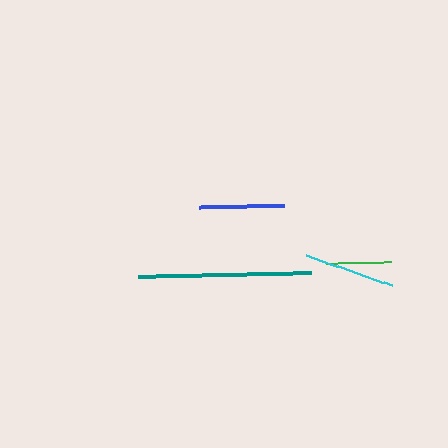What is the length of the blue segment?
The blue segment is approximately 85 pixels long.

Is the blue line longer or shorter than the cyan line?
The cyan line is longer than the blue line.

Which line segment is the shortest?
The green line is the shortest at approximately 66 pixels.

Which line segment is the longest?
The teal line is the longest at approximately 173 pixels.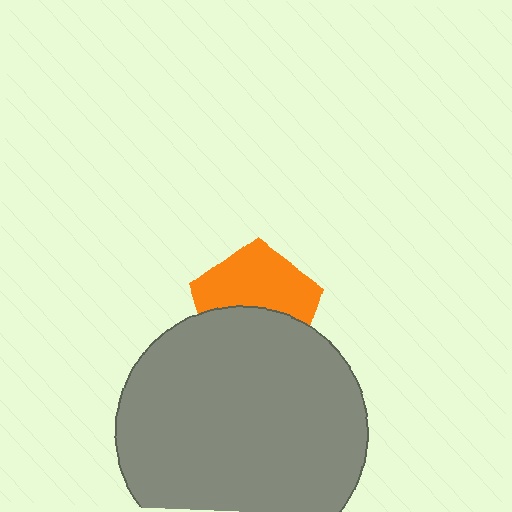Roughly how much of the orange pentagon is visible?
About half of it is visible (roughly 54%).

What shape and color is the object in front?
The object in front is a gray circle.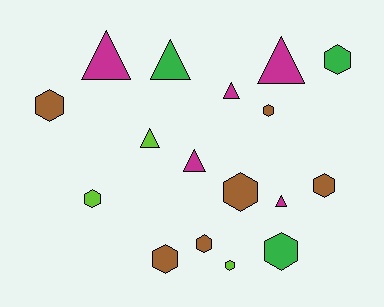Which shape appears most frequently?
Hexagon, with 10 objects.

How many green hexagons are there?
There are 2 green hexagons.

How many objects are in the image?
There are 17 objects.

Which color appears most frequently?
Brown, with 6 objects.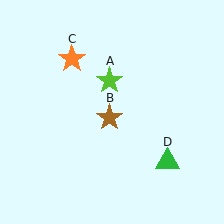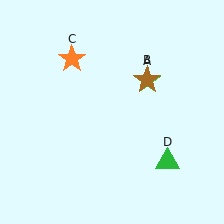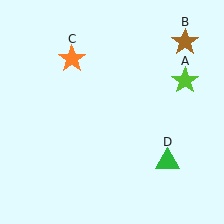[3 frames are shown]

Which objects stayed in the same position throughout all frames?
Orange star (object C) and green triangle (object D) remained stationary.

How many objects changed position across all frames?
2 objects changed position: lime star (object A), brown star (object B).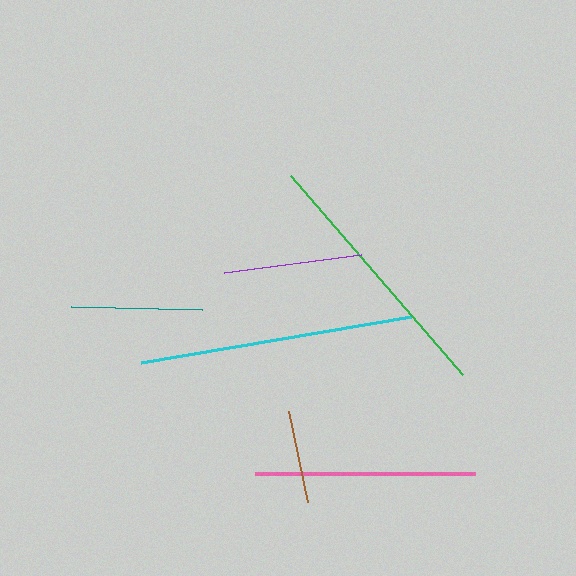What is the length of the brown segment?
The brown segment is approximately 93 pixels long.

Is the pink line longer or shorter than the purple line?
The pink line is longer than the purple line.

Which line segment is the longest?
The cyan line is the longest at approximately 274 pixels.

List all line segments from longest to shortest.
From longest to shortest: cyan, green, pink, purple, teal, brown.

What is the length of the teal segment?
The teal segment is approximately 131 pixels long.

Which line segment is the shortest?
The brown line is the shortest at approximately 93 pixels.